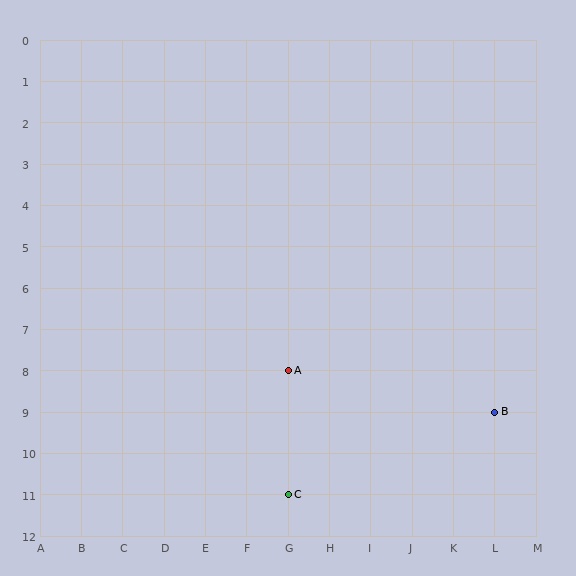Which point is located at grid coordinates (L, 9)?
Point B is at (L, 9).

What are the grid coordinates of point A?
Point A is at grid coordinates (G, 8).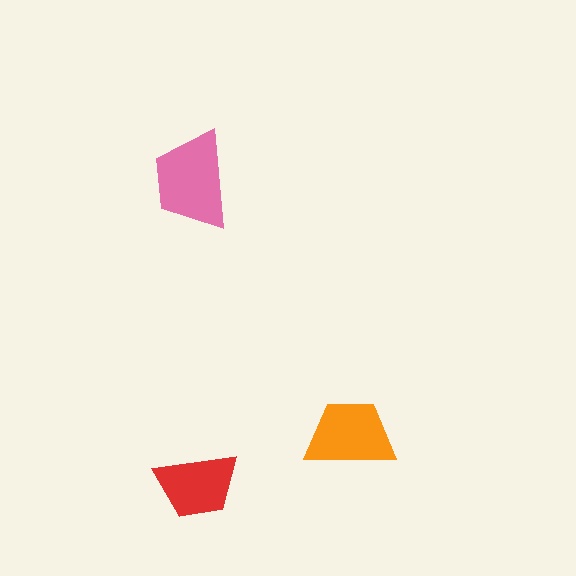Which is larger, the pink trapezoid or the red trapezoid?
The pink one.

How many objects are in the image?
There are 3 objects in the image.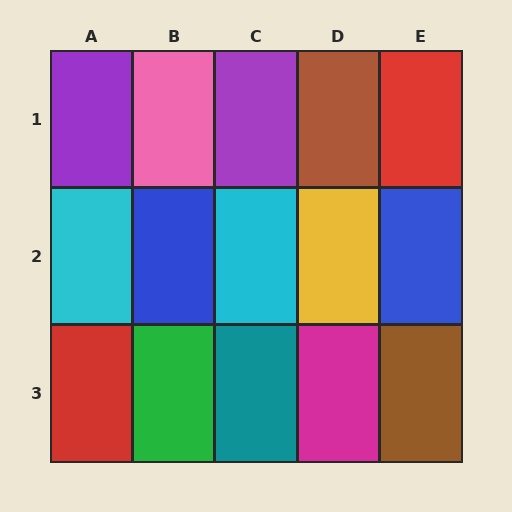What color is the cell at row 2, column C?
Cyan.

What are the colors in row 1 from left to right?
Purple, pink, purple, brown, red.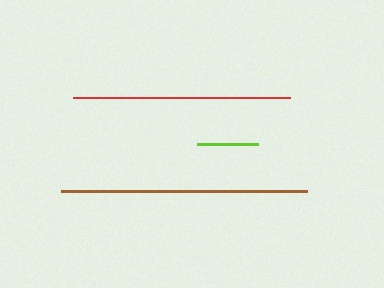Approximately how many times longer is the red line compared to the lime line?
The red line is approximately 3.5 times the length of the lime line.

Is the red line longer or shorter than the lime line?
The red line is longer than the lime line.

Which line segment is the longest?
The brown line is the longest at approximately 246 pixels.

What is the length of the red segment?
The red segment is approximately 217 pixels long.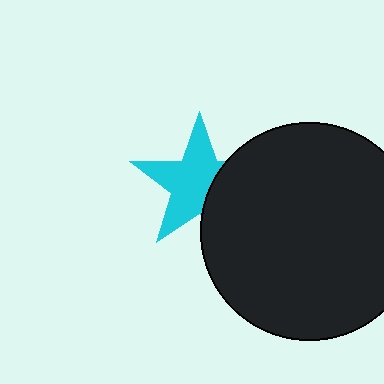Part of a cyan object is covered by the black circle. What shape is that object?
It is a star.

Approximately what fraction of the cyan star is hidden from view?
Roughly 33% of the cyan star is hidden behind the black circle.